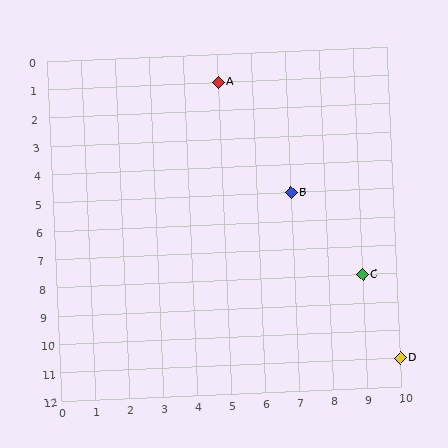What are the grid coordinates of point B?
Point B is at grid coordinates (7, 5).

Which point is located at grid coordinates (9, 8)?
Point C is at (9, 8).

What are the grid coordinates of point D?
Point D is at grid coordinates (10, 11).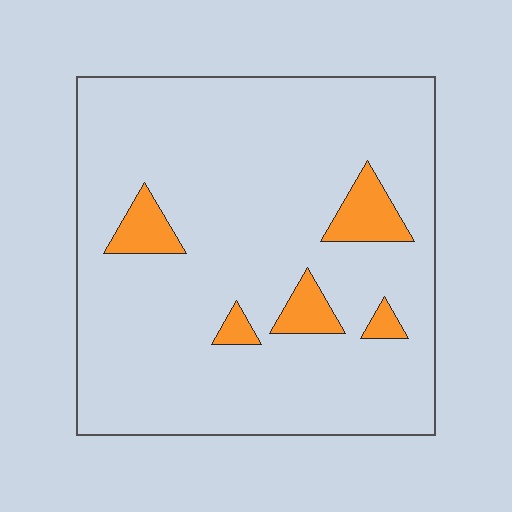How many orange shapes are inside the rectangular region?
5.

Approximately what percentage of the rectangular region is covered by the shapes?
Approximately 10%.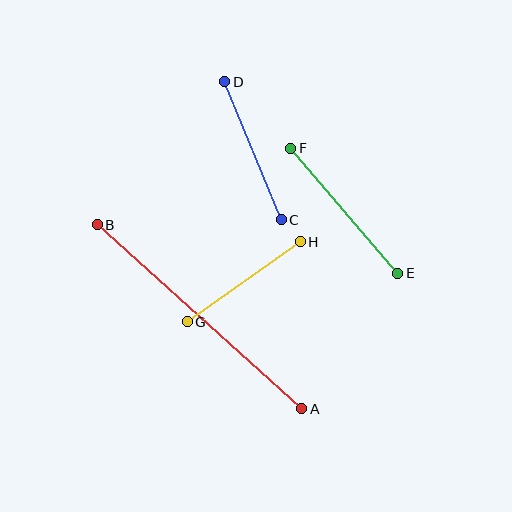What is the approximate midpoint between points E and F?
The midpoint is at approximately (344, 211) pixels.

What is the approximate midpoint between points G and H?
The midpoint is at approximately (244, 282) pixels.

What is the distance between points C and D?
The distance is approximately 149 pixels.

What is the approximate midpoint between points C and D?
The midpoint is at approximately (253, 151) pixels.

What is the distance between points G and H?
The distance is approximately 138 pixels.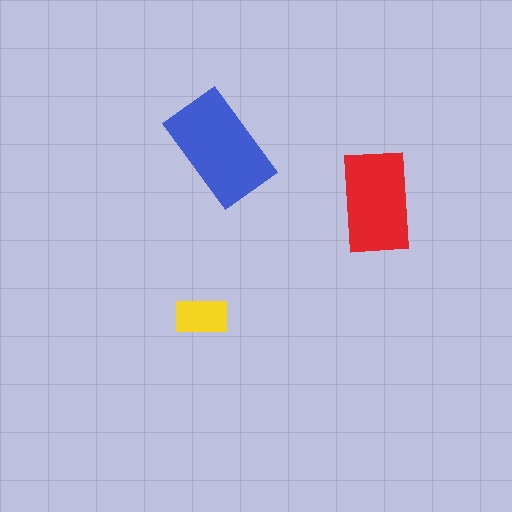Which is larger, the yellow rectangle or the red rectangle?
The red one.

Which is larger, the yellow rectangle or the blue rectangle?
The blue one.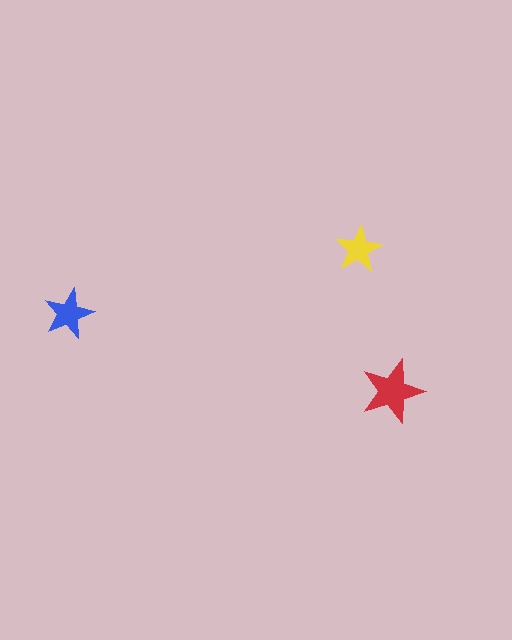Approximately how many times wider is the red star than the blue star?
About 1.5 times wider.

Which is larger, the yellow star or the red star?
The red one.